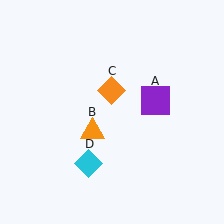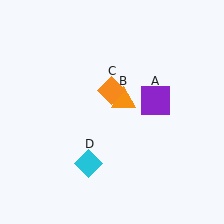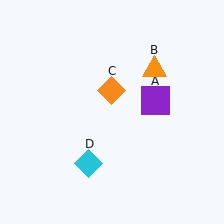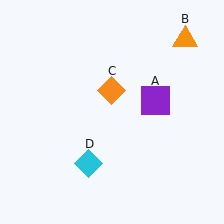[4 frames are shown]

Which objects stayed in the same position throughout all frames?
Purple square (object A) and orange diamond (object C) and cyan diamond (object D) remained stationary.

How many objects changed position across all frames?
1 object changed position: orange triangle (object B).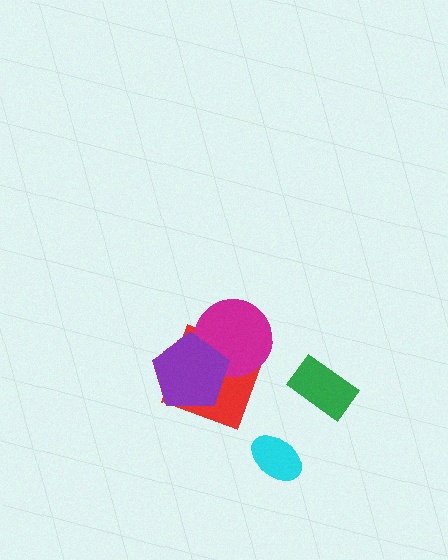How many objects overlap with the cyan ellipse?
0 objects overlap with the cyan ellipse.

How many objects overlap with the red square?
2 objects overlap with the red square.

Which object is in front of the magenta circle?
The purple pentagon is in front of the magenta circle.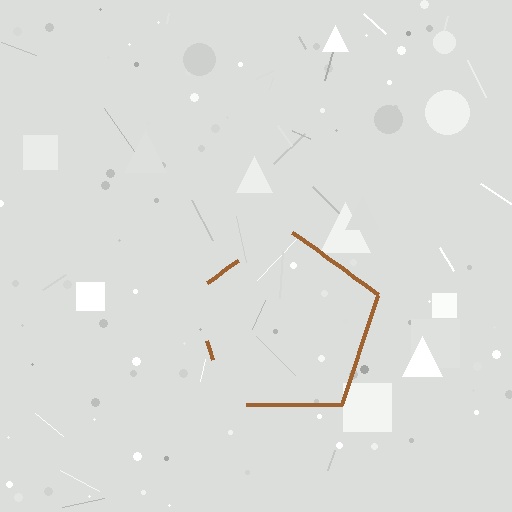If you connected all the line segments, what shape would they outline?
They would outline a pentagon.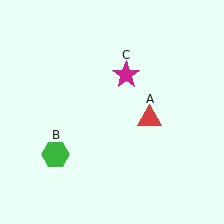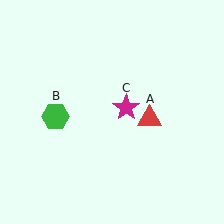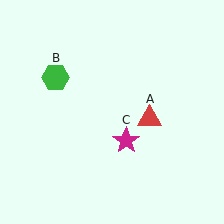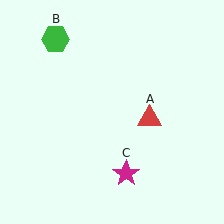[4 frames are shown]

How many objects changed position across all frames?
2 objects changed position: green hexagon (object B), magenta star (object C).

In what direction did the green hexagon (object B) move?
The green hexagon (object B) moved up.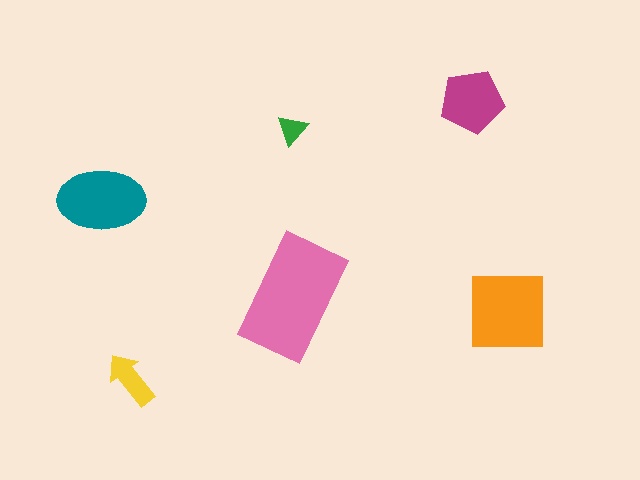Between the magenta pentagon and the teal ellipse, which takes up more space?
The teal ellipse.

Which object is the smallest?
The green triangle.